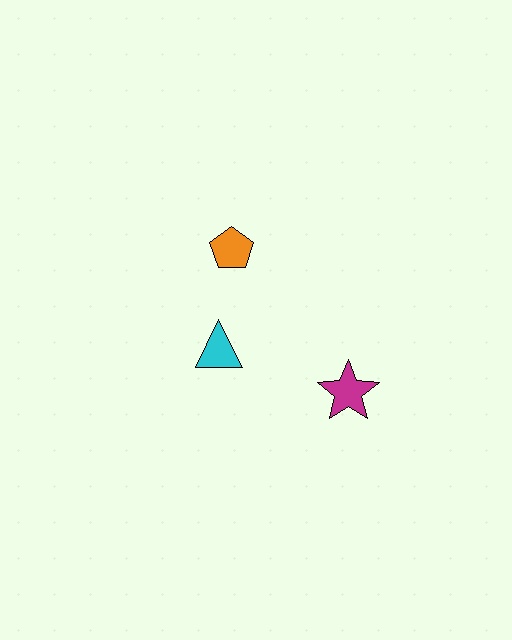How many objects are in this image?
There are 3 objects.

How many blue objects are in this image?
There are no blue objects.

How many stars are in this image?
There is 1 star.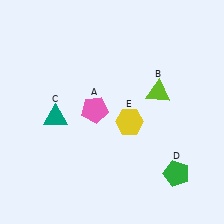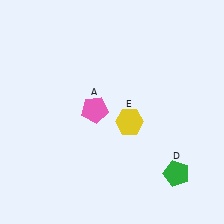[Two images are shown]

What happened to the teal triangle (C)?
The teal triangle (C) was removed in Image 2. It was in the bottom-left area of Image 1.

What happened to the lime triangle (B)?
The lime triangle (B) was removed in Image 2. It was in the top-right area of Image 1.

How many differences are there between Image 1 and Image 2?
There are 2 differences between the two images.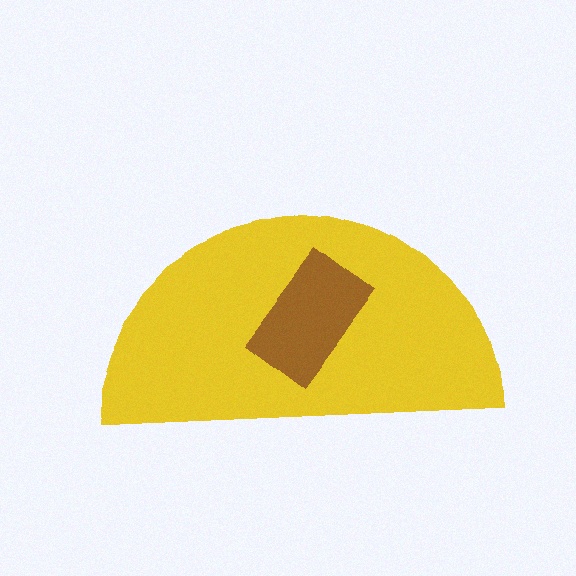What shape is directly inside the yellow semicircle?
The brown rectangle.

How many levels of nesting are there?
2.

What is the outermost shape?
The yellow semicircle.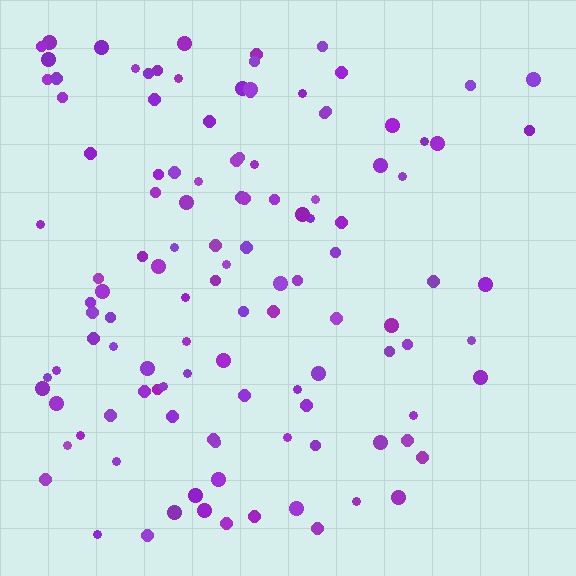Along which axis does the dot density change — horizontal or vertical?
Horizontal.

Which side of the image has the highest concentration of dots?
The left.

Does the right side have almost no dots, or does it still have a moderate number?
Still a moderate number, just noticeably fewer than the left.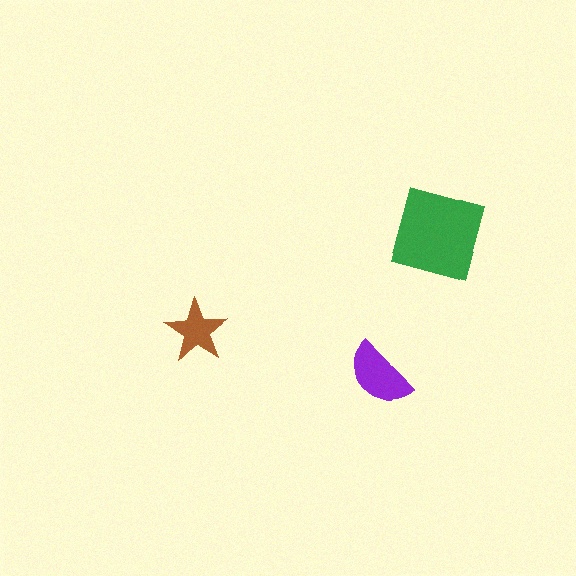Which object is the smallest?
The brown star.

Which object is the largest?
The green diamond.